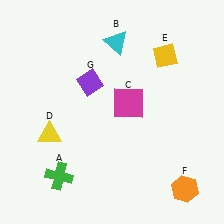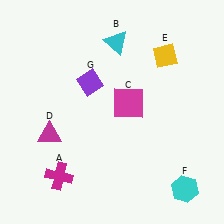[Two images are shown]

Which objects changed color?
A changed from green to magenta. D changed from yellow to magenta. F changed from orange to cyan.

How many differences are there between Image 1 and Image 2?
There are 3 differences between the two images.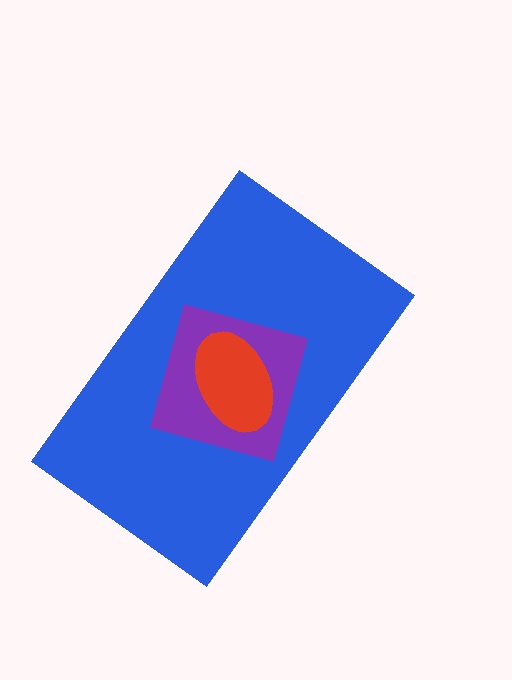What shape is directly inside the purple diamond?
The red ellipse.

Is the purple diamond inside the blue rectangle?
Yes.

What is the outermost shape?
The blue rectangle.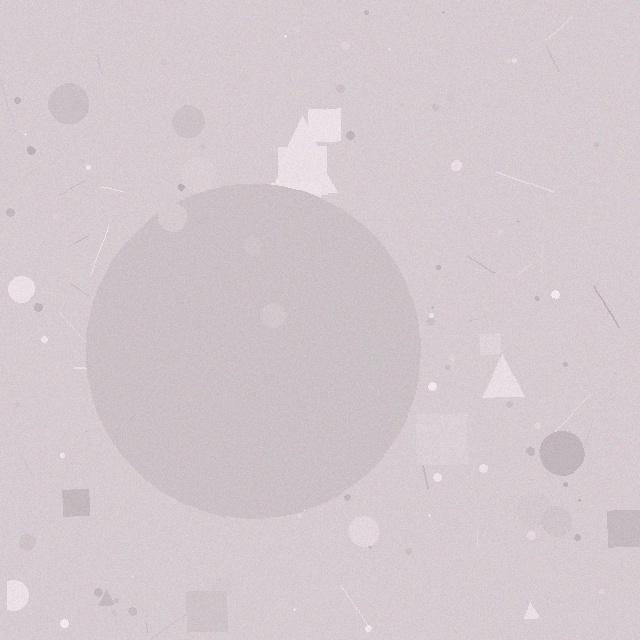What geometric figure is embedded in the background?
A circle is embedded in the background.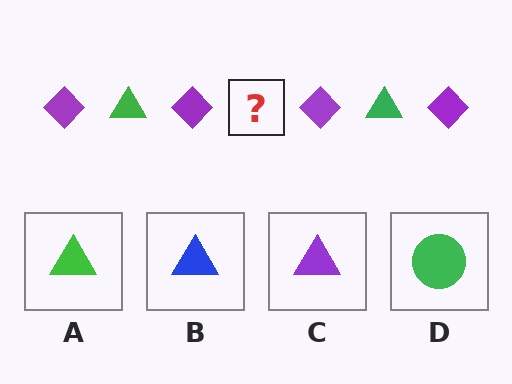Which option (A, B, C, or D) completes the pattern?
A.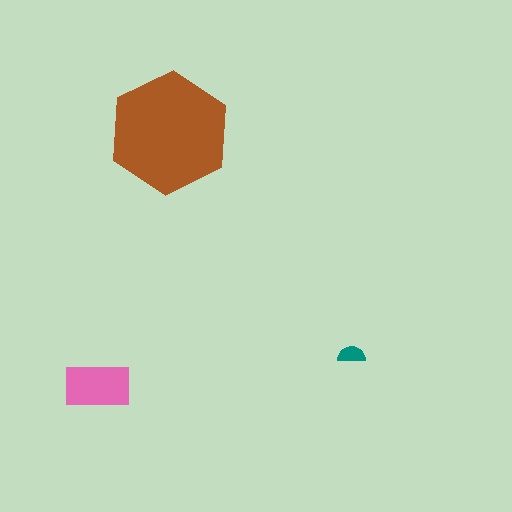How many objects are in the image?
There are 3 objects in the image.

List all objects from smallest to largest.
The teal semicircle, the pink rectangle, the brown hexagon.